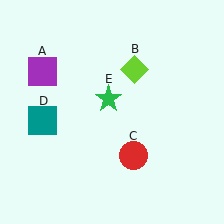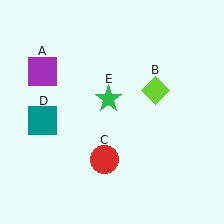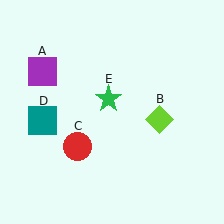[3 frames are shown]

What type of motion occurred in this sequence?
The lime diamond (object B), red circle (object C) rotated clockwise around the center of the scene.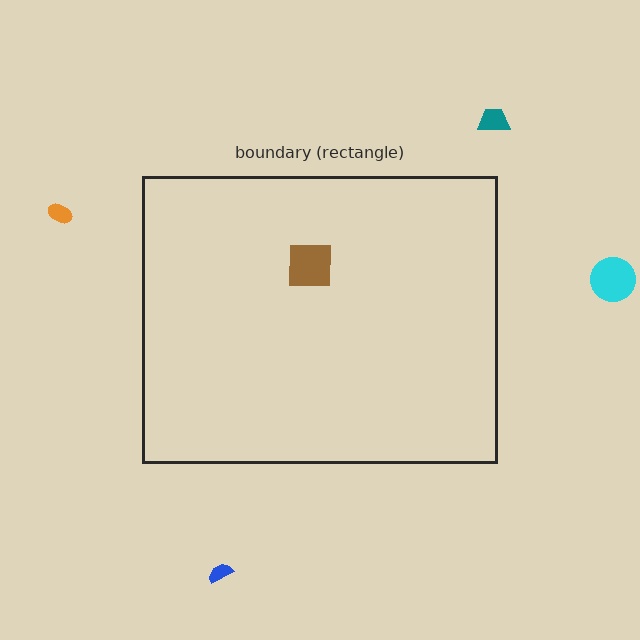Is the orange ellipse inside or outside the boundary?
Outside.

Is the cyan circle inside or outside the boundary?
Outside.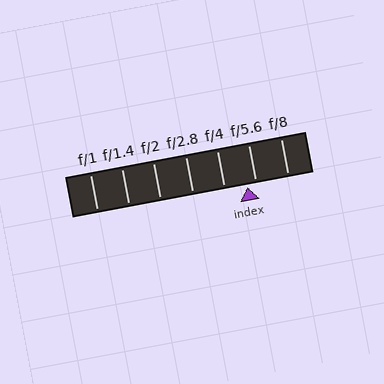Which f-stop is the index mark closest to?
The index mark is closest to f/5.6.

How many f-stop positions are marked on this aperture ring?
There are 7 f-stop positions marked.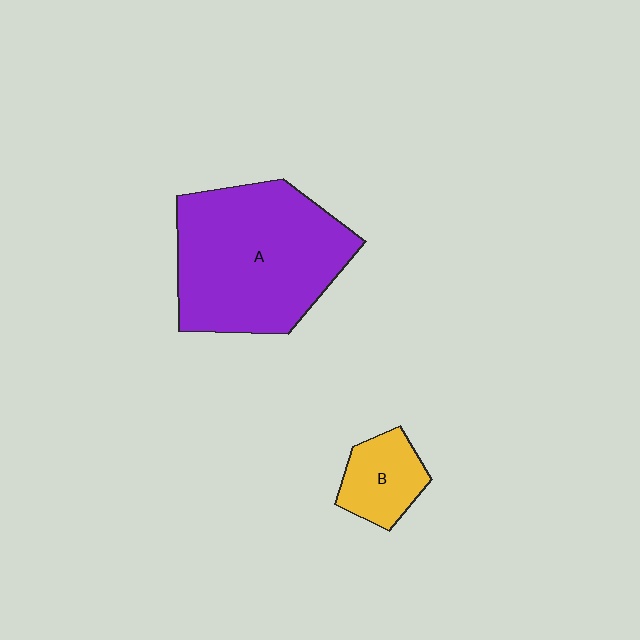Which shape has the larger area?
Shape A (purple).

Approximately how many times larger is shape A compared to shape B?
Approximately 3.6 times.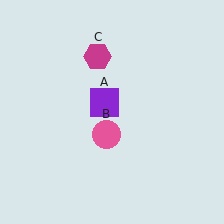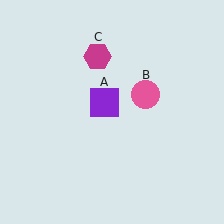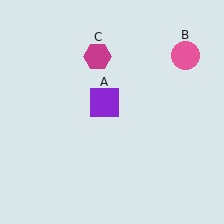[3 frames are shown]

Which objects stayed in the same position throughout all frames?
Purple square (object A) and magenta hexagon (object C) remained stationary.